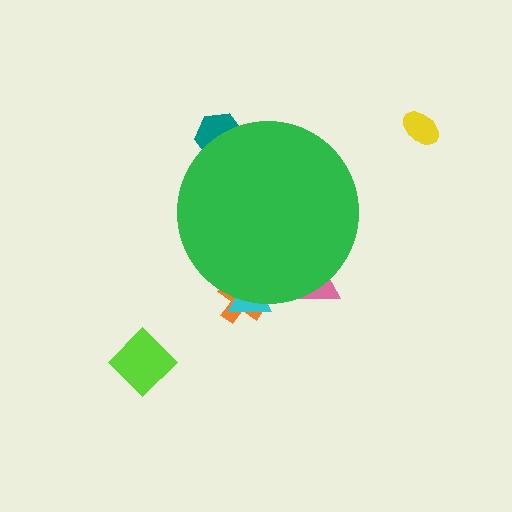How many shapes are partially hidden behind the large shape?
4 shapes are partially hidden.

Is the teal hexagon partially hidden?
Yes, the teal hexagon is partially hidden behind the green circle.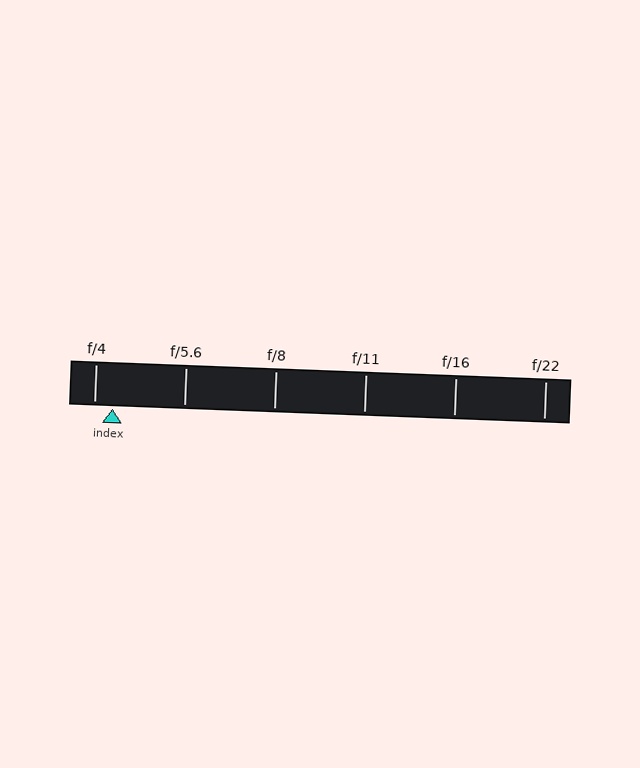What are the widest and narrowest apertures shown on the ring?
The widest aperture shown is f/4 and the narrowest is f/22.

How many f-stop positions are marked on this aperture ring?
There are 6 f-stop positions marked.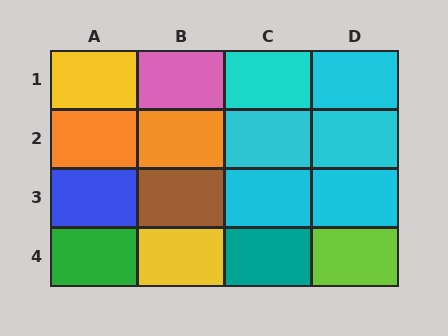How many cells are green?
1 cell is green.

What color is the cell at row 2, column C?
Cyan.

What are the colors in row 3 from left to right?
Blue, brown, cyan, cyan.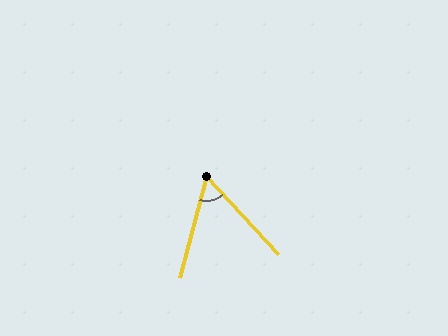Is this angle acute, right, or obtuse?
It is acute.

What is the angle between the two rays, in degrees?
Approximately 57 degrees.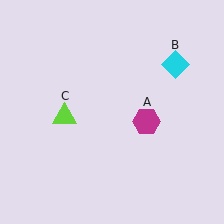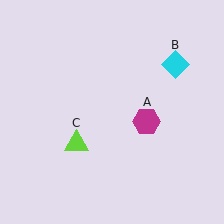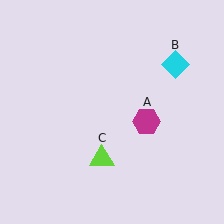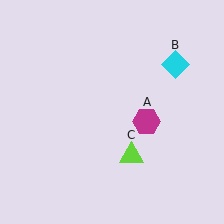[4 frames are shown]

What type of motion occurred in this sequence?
The lime triangle (object C) rotated counterclockwise around the center of the scene.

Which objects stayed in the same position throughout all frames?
Magenta hexagon (object A) and cyan diamond (object B) remained stationary.